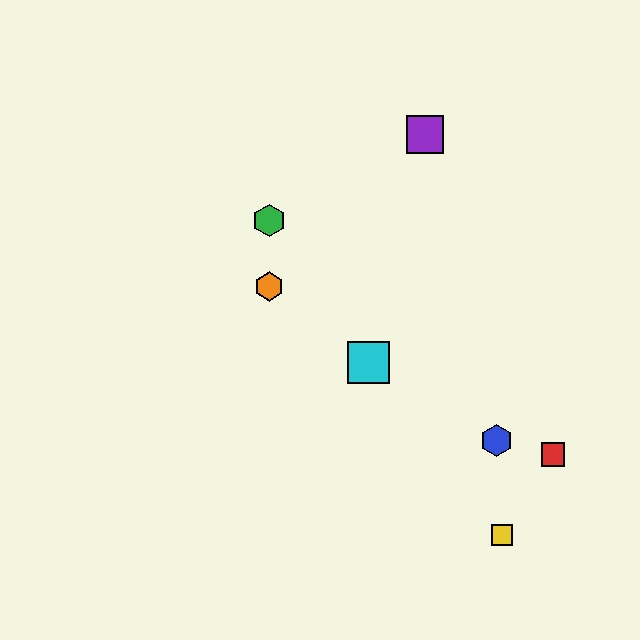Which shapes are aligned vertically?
The green hexagon, the orange hexagon are aligned vertically.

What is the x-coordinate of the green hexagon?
The green hexagon is at x≈269.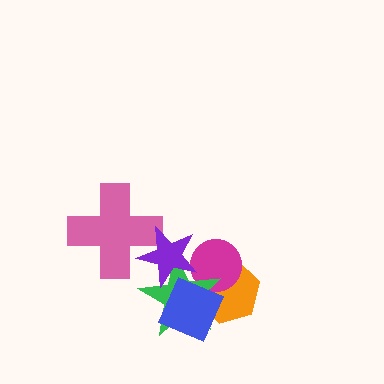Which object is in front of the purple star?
The blue diamond is in front of the purple star.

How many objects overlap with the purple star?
4 objects overlap with the purple star.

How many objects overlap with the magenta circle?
4 objects overlap with the magenta circle.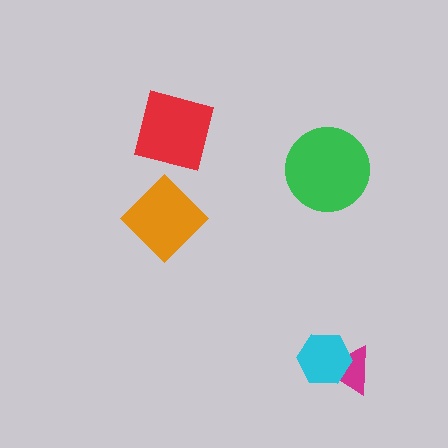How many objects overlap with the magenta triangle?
1 object overlaps with the magenta triangle.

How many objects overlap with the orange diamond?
0 objects overlap with the orange diamond.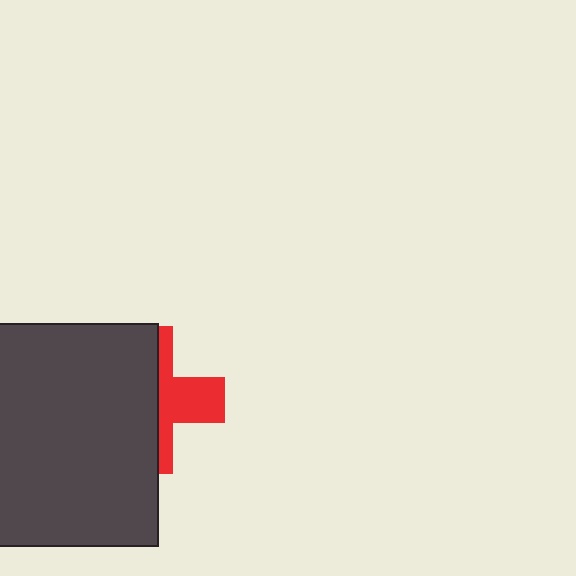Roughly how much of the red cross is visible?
A small part of it is visible (roughly 39%).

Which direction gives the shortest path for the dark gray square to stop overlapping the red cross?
Moving left gives the shortest separation.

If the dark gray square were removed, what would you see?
You would see the complete red cross.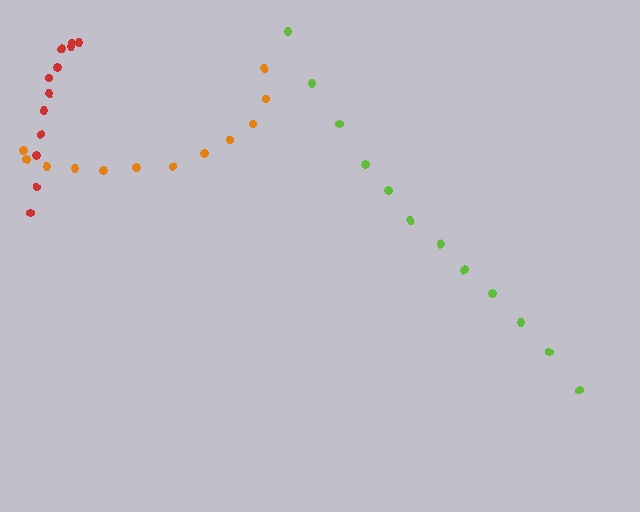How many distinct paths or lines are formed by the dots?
There are 3 distinct paths.